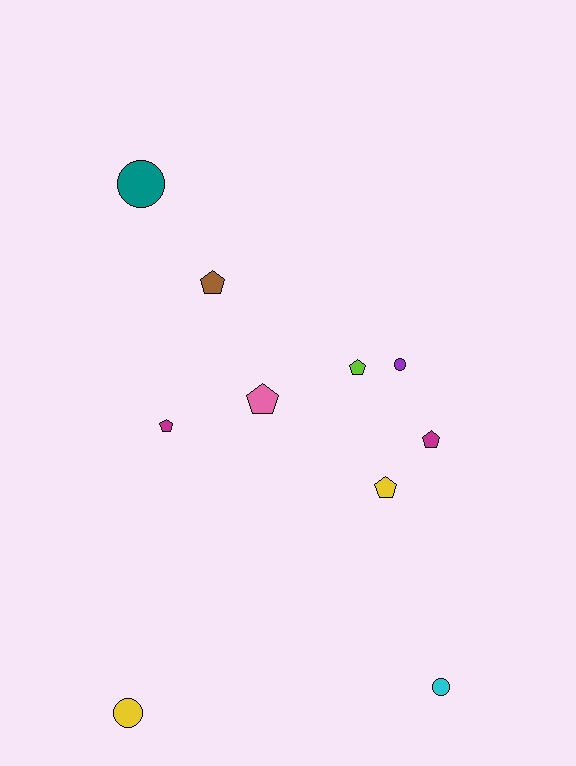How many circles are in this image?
There are 4 circles.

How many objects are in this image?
There are 10 objects.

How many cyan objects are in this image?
There is 1 cyan object.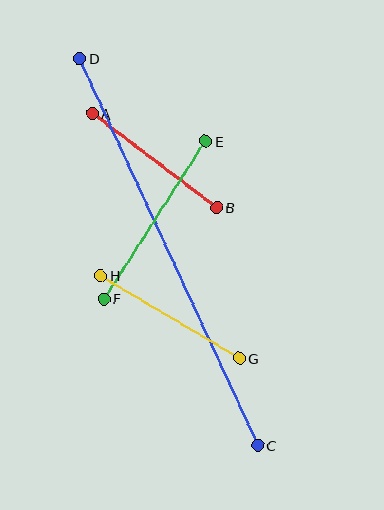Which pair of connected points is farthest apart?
Points C and D are farthest apart.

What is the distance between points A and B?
The distance is approximately 156 pixels.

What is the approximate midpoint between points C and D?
The midpoint is at approximately (169, 252) pixels.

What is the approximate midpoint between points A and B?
The midpoint is at approximately (154, 160) pixels.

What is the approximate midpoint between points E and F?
The midpoint is at approximately (155, 220) pixels.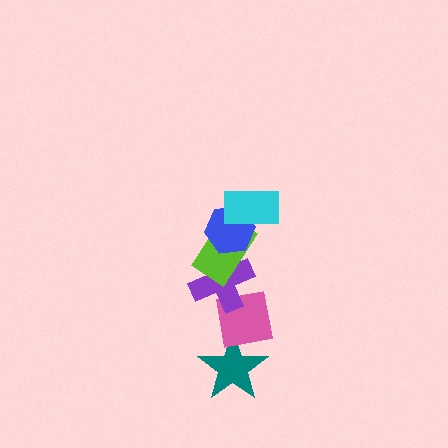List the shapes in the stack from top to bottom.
From top to bottom: the cyan rectangle, the blue hexagon, the lime rectangle, the purple cross, the pink square, the teal star.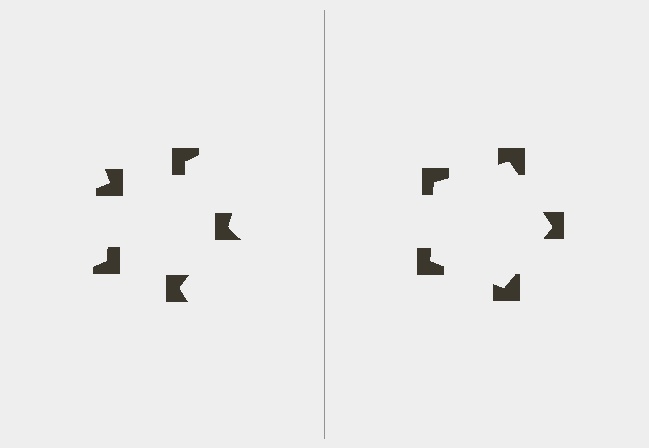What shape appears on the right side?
An illusory pentagon.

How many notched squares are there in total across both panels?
10 — 5 on each side.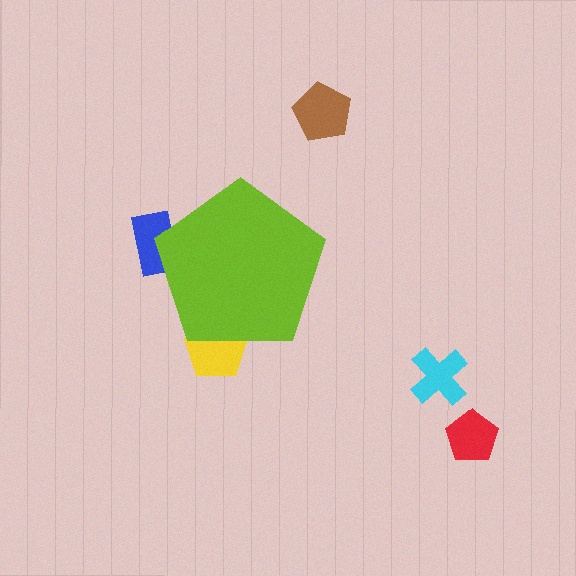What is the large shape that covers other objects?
A lime pentagon.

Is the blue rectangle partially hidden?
Yes, the blue rectangle is partially hidden behind the lime pentagon.